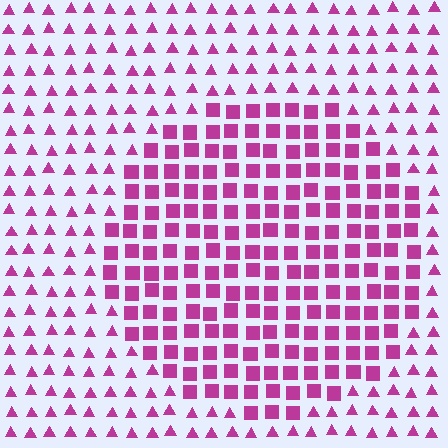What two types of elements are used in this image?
The image uses squares inside the circle region and triangles outside it.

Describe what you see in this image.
The image is filled with small magenta elements arranged in a uniform grid. A circle-shaped region contains squares, while the surrounding area contains triangles. The boundary is defined purely by the change in element shape.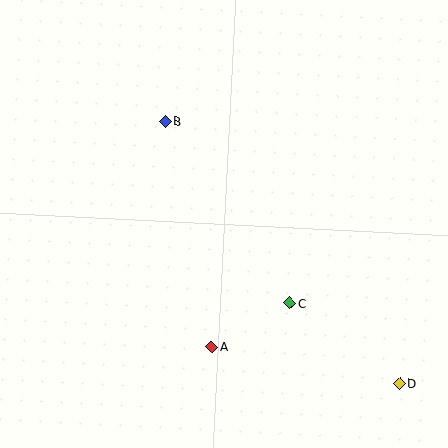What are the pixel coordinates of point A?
Point A is at (212, 347).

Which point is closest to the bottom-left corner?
Point A is closest to the bottom-left corner.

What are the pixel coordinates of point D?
Point D is at (399, 383).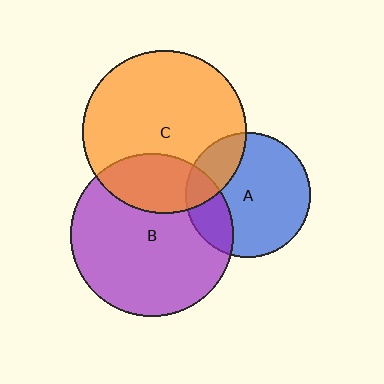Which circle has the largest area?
Circle C (orange).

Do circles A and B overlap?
Yes.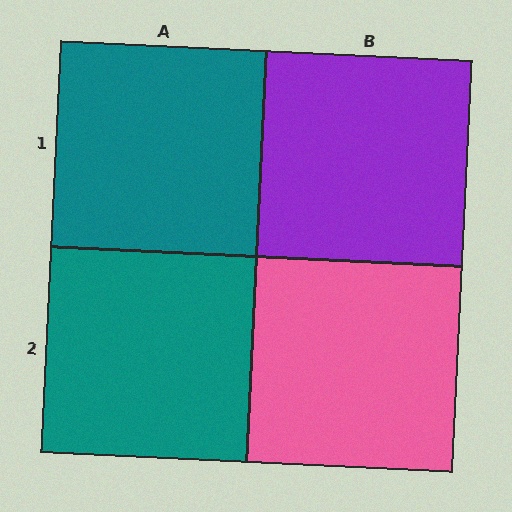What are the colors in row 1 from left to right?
Teal, purple.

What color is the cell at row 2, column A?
Teal.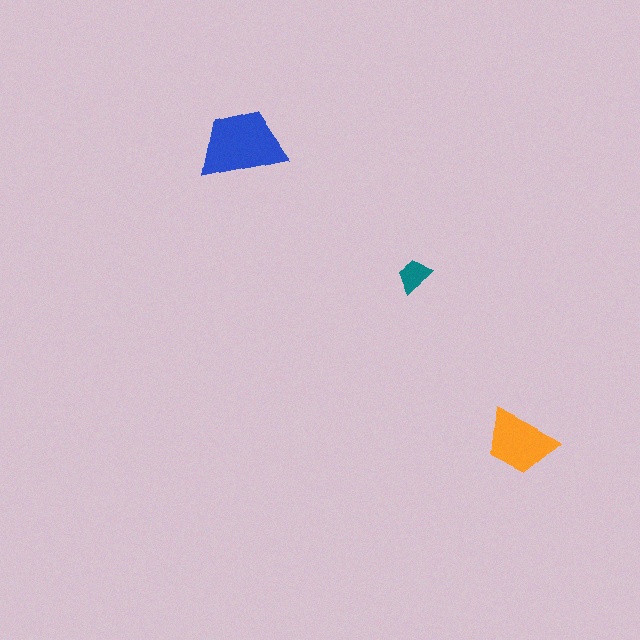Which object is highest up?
The blue trapezoid is topmost.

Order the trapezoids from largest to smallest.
the blue one, the orange one, the teal one.